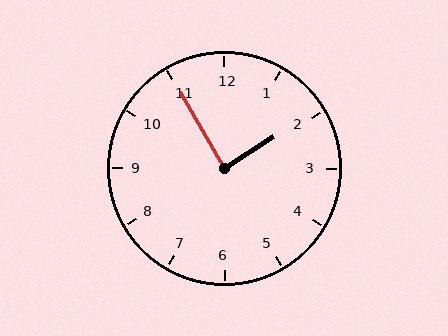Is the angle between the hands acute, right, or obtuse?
It is right.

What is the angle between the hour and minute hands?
Approximately 88 degrees.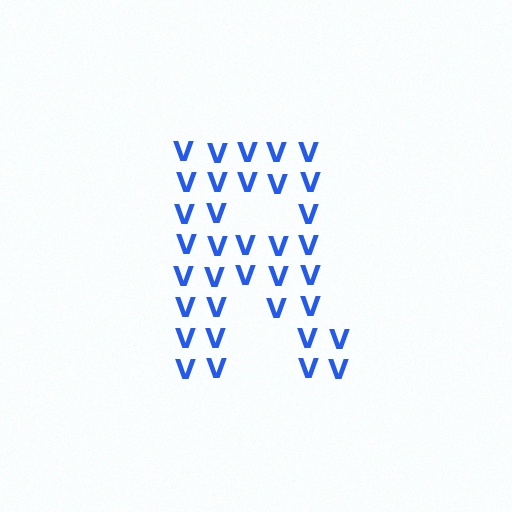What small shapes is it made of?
It is made of small letter V's.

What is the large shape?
The large shape is the letter R.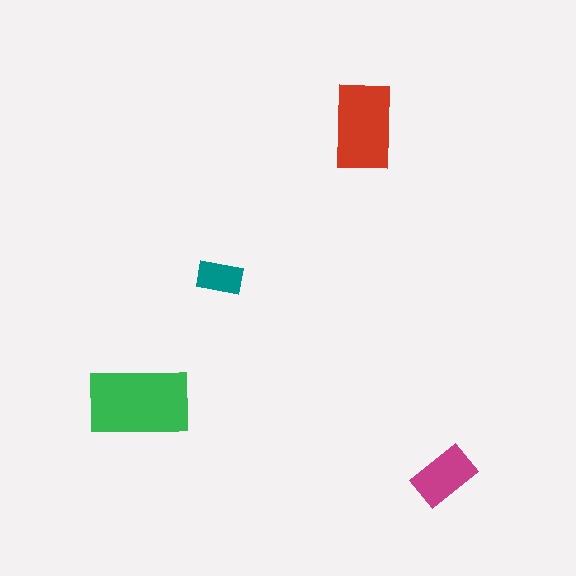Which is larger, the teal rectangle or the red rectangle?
The red one.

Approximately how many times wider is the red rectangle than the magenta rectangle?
About 1.5 times wider.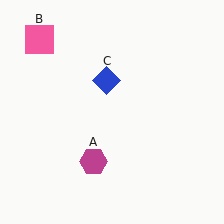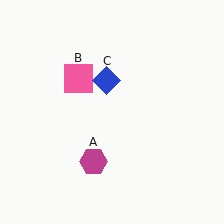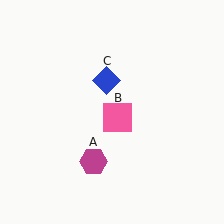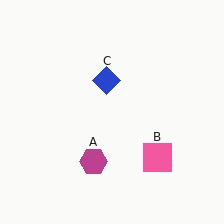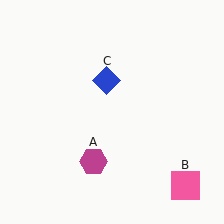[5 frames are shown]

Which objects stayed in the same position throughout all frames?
Magenta hexagon (object A) and blue diamond (object C) remained stationary.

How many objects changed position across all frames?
1 object changed position: pink square (object B).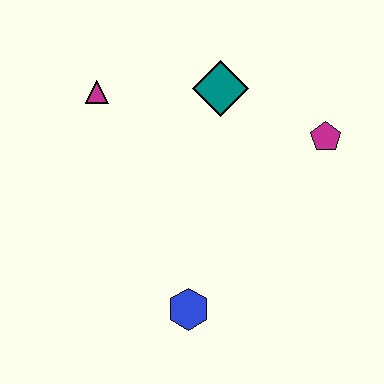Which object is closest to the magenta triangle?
The teal diamond is closest to the magenta triangle.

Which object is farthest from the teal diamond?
The blue hexagon is farthest from the teal diamond.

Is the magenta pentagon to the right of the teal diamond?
Yes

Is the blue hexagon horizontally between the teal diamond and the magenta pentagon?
No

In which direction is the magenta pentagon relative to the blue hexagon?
The magenta pentagon is above the blue hexagon.